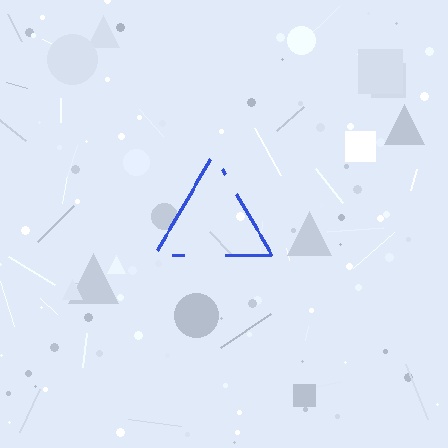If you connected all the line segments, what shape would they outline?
They would outline a triangle.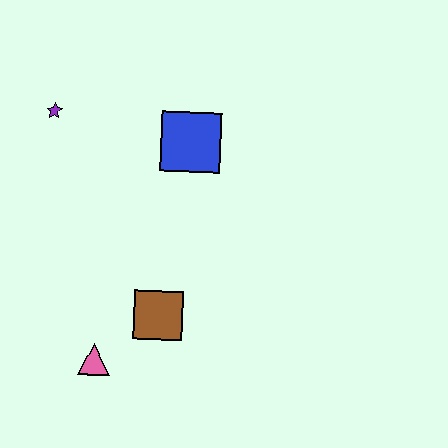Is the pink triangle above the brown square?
No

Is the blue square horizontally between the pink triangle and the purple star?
No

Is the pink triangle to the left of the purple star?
No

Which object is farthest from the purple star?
The pink triangle is farthest from the purple star.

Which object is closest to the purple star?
The blue square is closest to the purple star.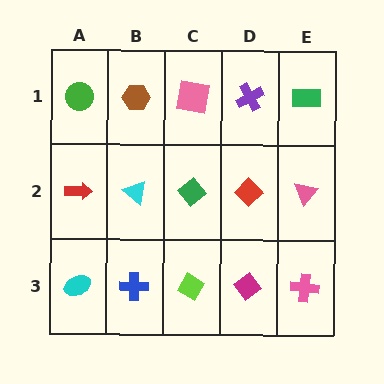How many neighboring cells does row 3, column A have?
2.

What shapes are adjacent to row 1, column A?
A red arrow (row 2, column A), a brown hexagon (row 1, column B).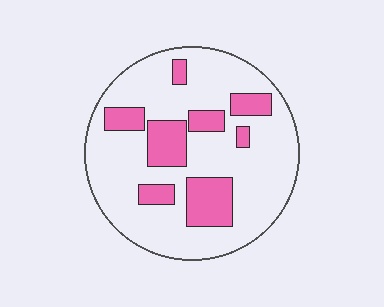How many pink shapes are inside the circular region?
8.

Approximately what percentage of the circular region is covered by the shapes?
Approximately 25%.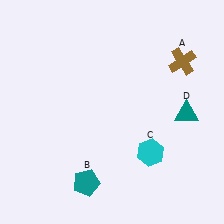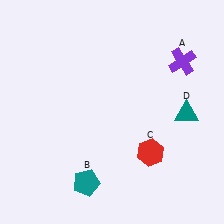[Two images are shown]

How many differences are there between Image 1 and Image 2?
There are 2 differences between the two images.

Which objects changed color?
A changed from brown to purple. C changed from cyan to red.